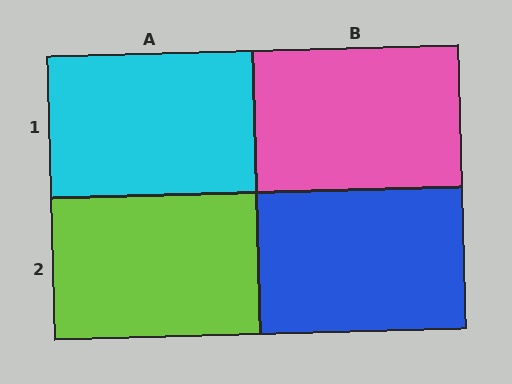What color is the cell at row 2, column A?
Lime.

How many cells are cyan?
1 cell is cyan.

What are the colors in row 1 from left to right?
Cyan, pink.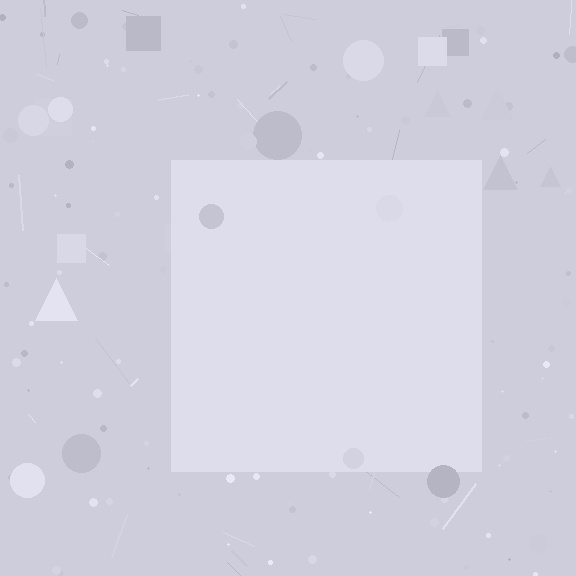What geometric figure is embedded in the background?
A square is embedded in the background.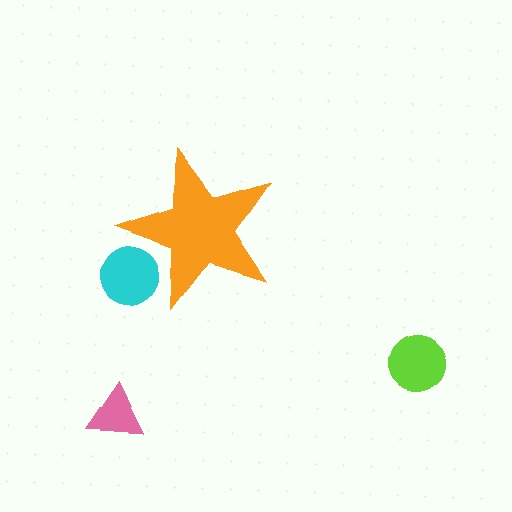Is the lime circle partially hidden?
No, the lime circle is fully visible.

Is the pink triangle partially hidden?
No, the pink triangle is fully visible.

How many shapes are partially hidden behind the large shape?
1 shape is partially hidden.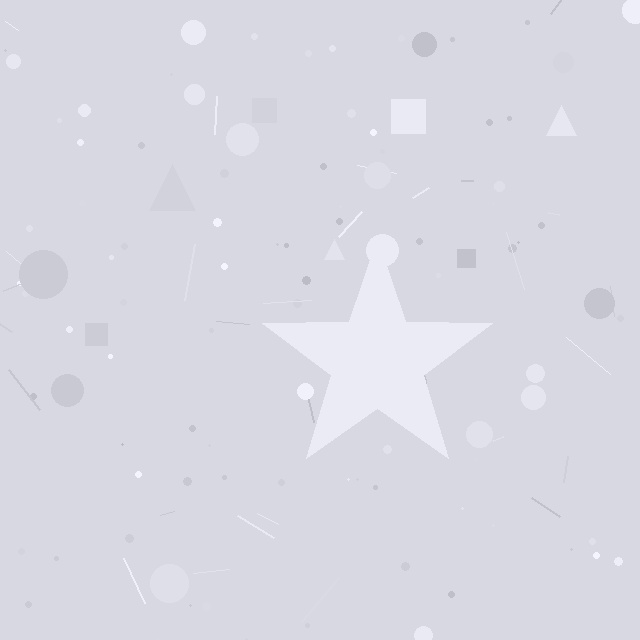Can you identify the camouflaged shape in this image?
The camouflaged shape is a star.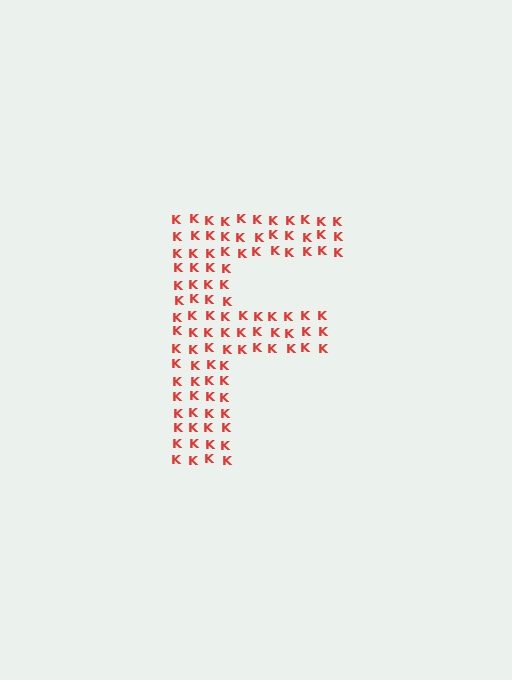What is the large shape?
The large shape is the letter F.